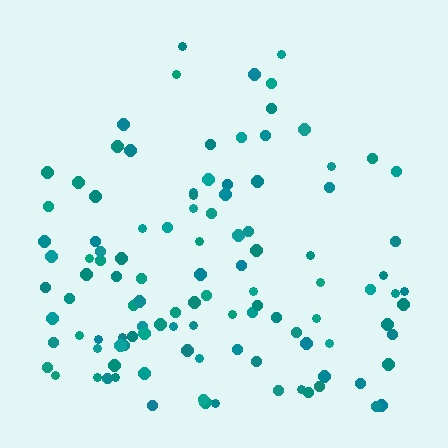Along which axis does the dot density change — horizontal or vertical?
Vertical.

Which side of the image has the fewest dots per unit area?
The top.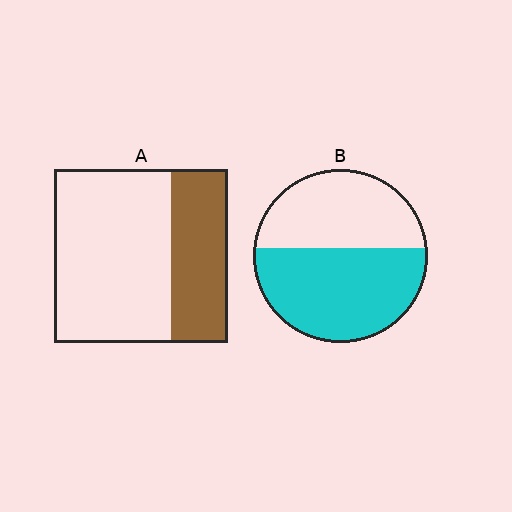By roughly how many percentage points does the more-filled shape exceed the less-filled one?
By roughly 25 percentage points (B over A).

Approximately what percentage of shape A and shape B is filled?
A is approximately 35% and B is approximately 55%.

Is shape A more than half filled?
No.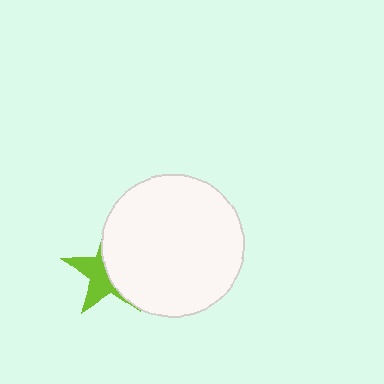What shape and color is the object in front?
The object in front is a white circle.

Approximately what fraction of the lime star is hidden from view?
Roughly 56% of the lime star is hidden behind the white circle.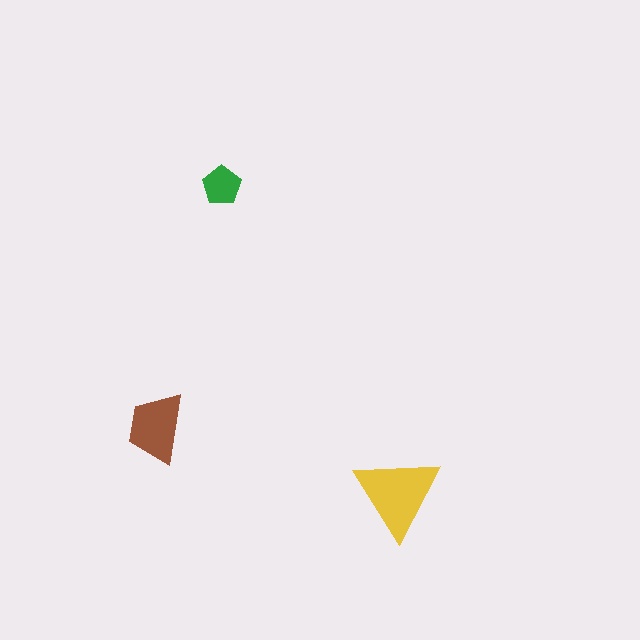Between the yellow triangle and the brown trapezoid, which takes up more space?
The yellow triangle.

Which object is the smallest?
The green pentagon.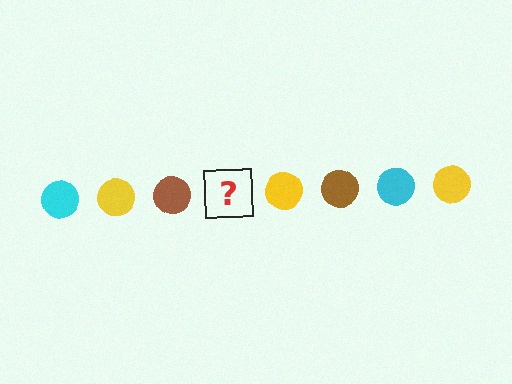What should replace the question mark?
The question mark should be replaced with a cyan circle.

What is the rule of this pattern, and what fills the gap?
The rule is that the pattern cycles through cyan, yellow, brown circles. The gap should be filled with a cyan circle.